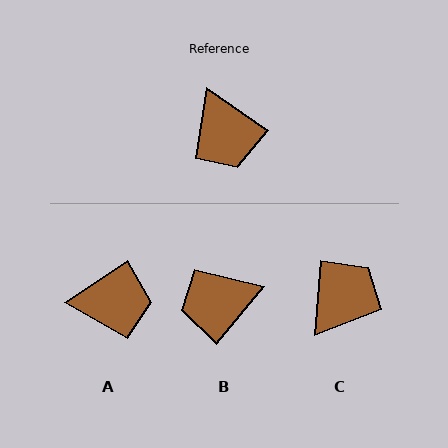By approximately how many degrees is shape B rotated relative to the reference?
Approximately 95 degrees clockwise.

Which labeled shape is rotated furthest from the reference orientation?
C, about 120 degrees away.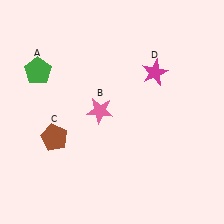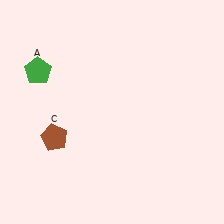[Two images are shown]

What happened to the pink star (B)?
The pink star (B) was removed in Image 2. It was in the top-left area of Image 1.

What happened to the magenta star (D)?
The magenta star (D) was removed in Image 2. It was in the top-right area of Image 1.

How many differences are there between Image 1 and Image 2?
There are 2 differences between the two images.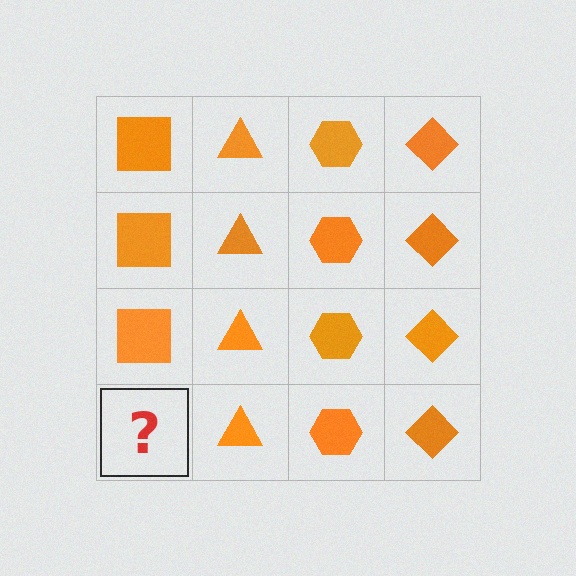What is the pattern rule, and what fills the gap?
The rule is that each column has a consistent shape. The gap should be filled with an orange square.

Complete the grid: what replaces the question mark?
The question mark should be replaced with an orange square.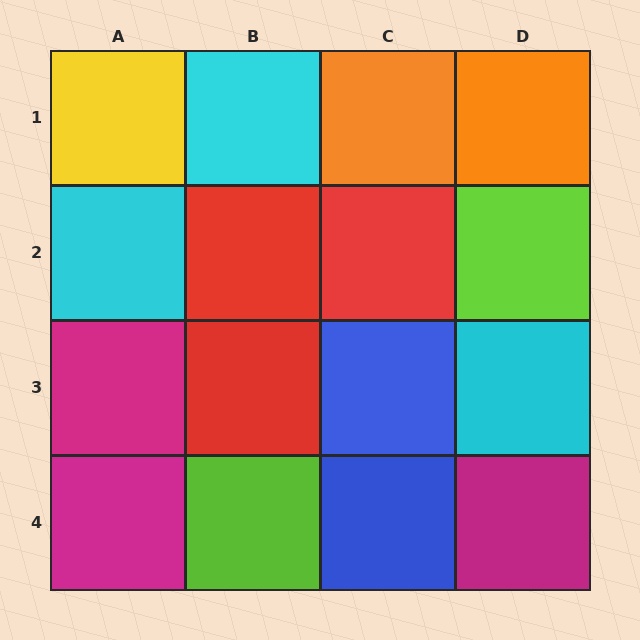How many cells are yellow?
1 cell is yellow.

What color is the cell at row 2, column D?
Lime.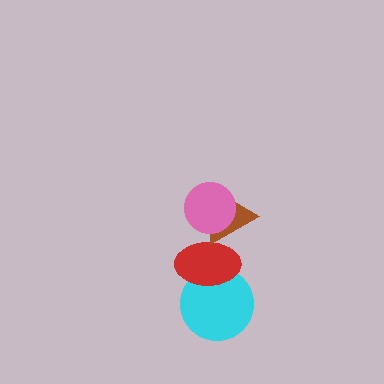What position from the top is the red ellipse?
The red ellipse is 3rd from the top.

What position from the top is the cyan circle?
The cyan circle is 4th from the top.